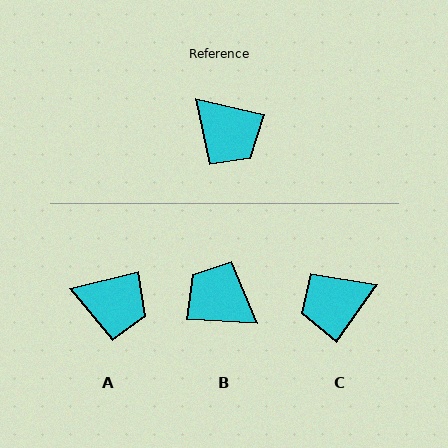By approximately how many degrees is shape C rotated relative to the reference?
Approximately 111 degrees clockwise.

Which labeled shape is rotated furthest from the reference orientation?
B, about 170 degrees away.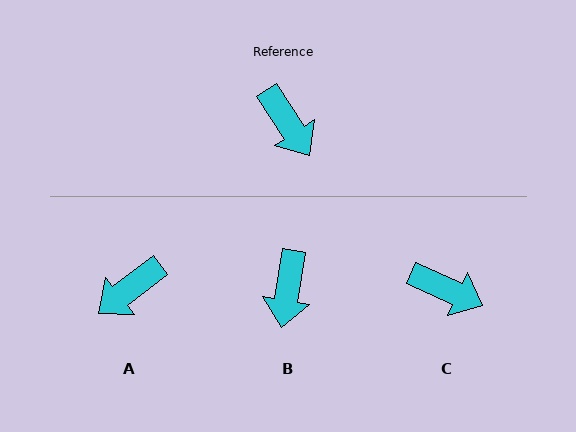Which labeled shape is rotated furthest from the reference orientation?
A, about 86 degrees away.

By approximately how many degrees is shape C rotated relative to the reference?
Approximately 32 degrees counter-clockwise.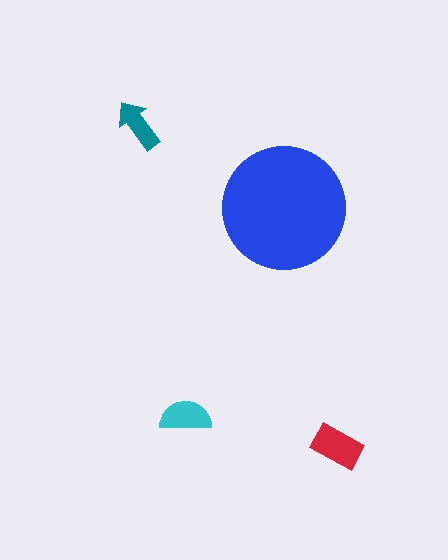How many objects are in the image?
There are 4 objects in the image.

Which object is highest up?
The teal arrow is topmost.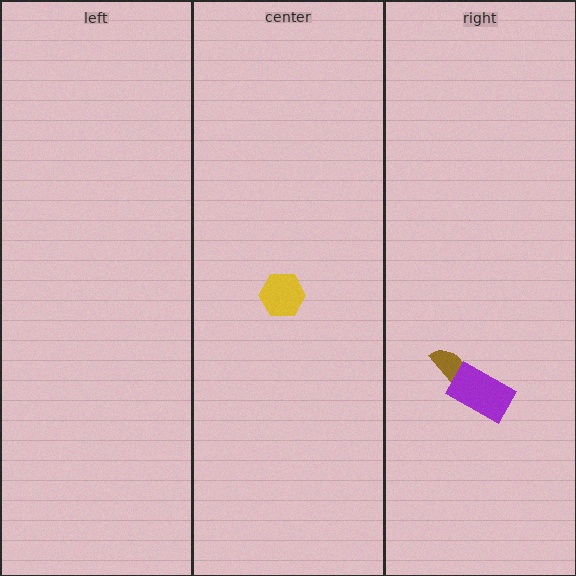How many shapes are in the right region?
2.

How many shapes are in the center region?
1.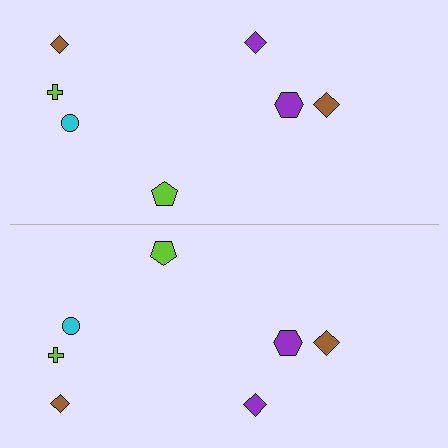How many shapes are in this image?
There are 14 shapes in this image.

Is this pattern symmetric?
Yes, this pattern has bilateral (reflection) symmetry.